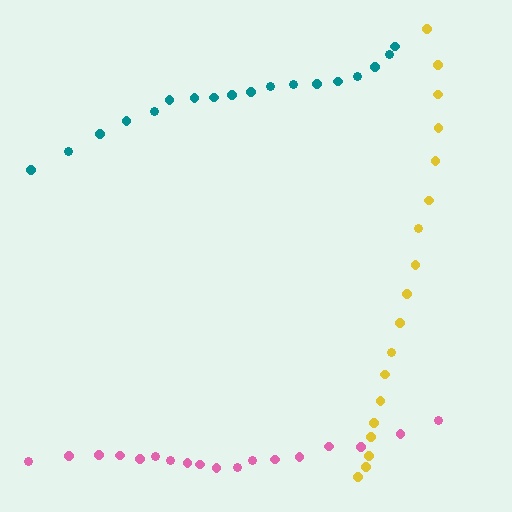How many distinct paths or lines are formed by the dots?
There are 3 distinct paths.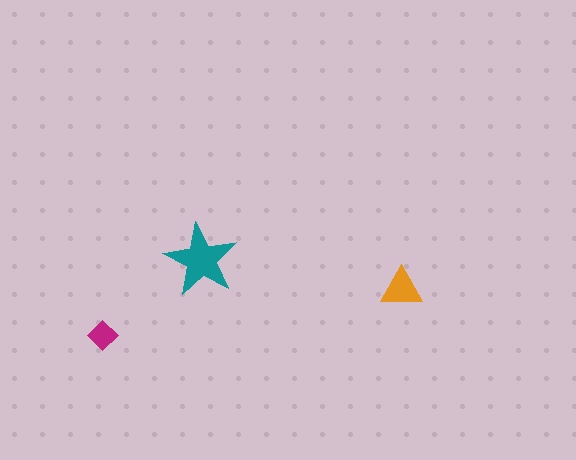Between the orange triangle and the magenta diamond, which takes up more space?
The orange triangle.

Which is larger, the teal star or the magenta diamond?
The teal star.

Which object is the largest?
The teal star.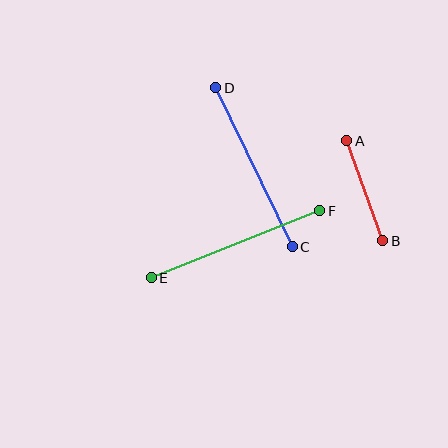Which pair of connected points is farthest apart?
Points E and F are farthest apart.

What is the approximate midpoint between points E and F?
The midpoint is at approximately (235, 244) pixels.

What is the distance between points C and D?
The distance is approximately 176 pixels.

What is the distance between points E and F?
The distance is approximately 181 pixels.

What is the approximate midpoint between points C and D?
The midpoint is at approximately (254, 167) pixels.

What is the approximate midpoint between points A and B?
The midpoint is at approximately (365, 191) pixels.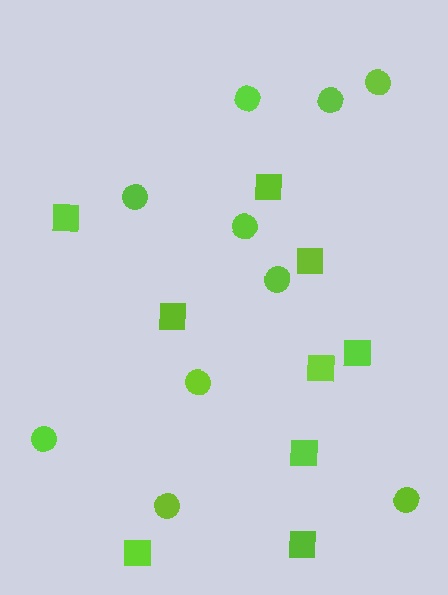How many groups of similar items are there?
There are 2 groups: one group of squares (9) and one group of circles (10).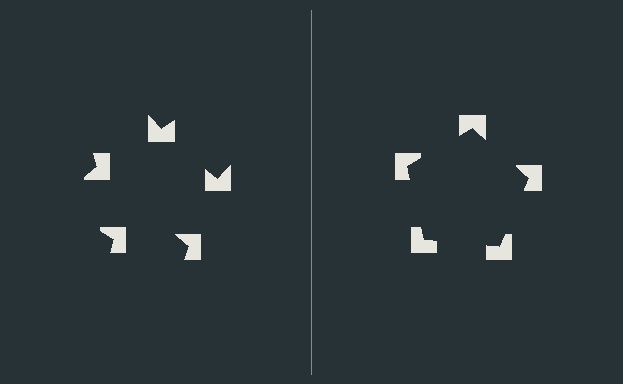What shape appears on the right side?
An illusory pentagon.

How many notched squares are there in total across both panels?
10 — 5 on each side.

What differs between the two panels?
The notched squares are positioned identically on both sides; only the wedge orientations differ. On the right they align to a pentagon; on the left they are misaligned.